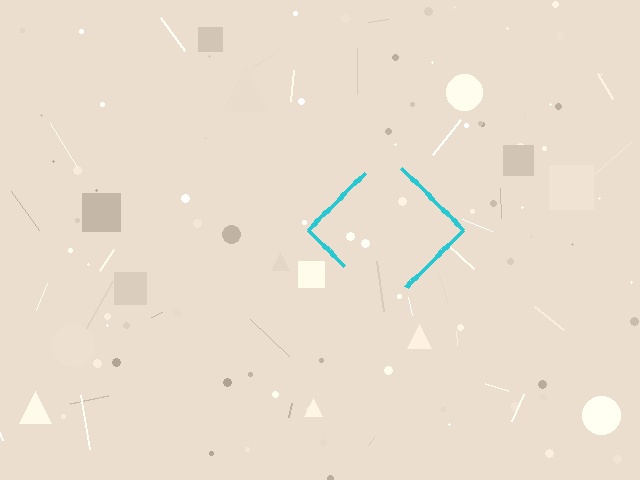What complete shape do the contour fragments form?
The contour fragments form a diamond.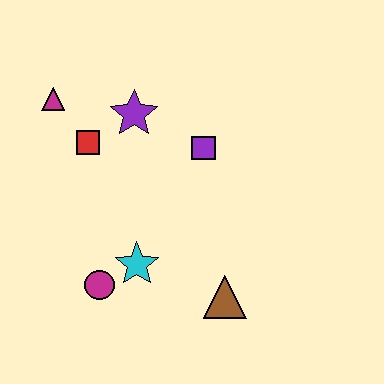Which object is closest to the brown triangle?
The cyan star is closest to the brown triangle.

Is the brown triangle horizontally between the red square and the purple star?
No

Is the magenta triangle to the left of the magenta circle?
Yes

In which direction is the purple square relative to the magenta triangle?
The purple square is to the right of the magenta triangle.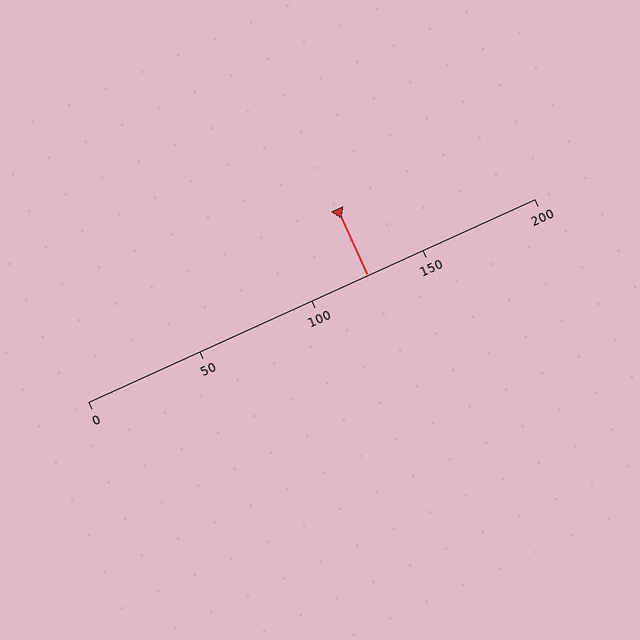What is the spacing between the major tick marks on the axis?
The major ticks are spaced 50 apart.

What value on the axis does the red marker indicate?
The marker indicates approximately 125.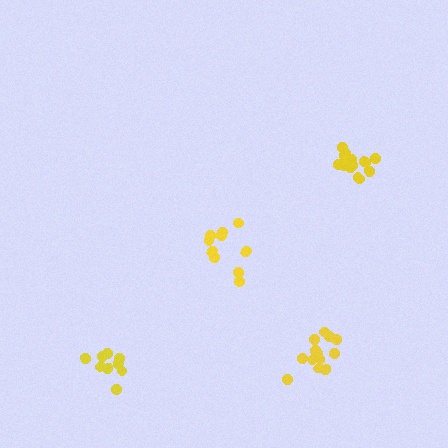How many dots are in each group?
Group 1: 10 dots, Group 2: 9 dots, Group 3: 14 dots, Group 4: 14 dots (47 total).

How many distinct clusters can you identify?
There are 4 distinct clusters.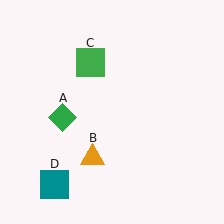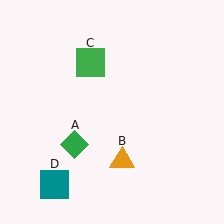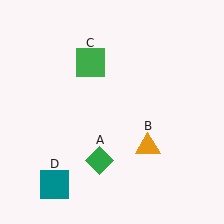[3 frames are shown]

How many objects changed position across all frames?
2 objects changed position: green diamond (object A), orange triangle (object B).